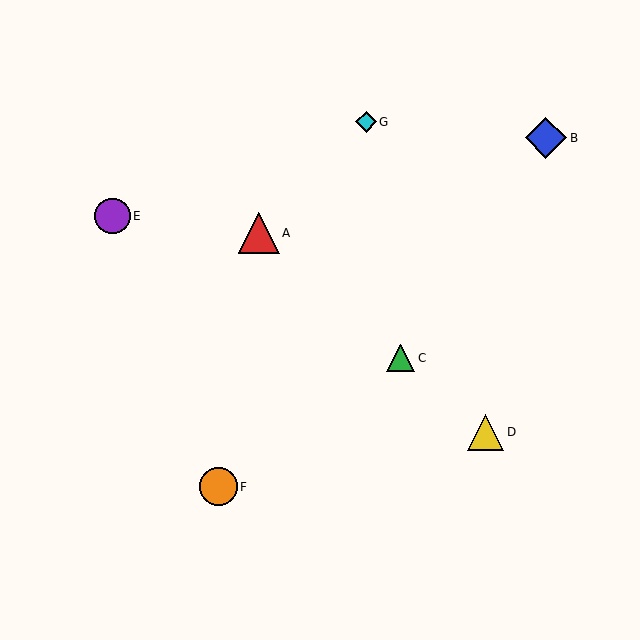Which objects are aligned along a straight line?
Objects A, C, D are aligned along a straight line.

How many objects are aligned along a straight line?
3 objects (A, C, D) are aligned along a straight line.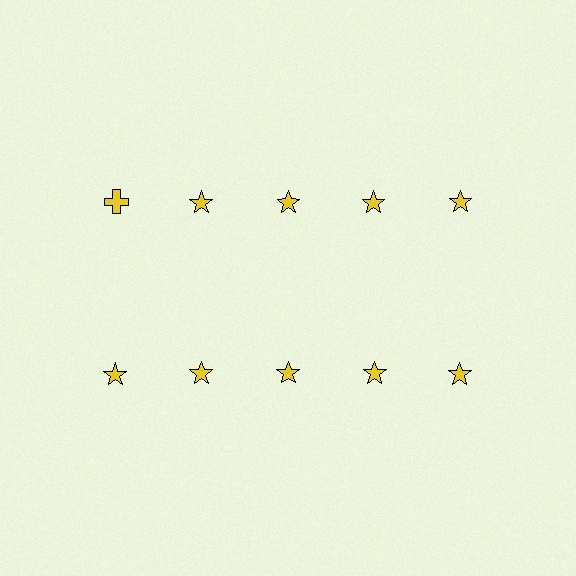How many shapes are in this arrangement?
There are 10 shapes arranged in a grid pattern.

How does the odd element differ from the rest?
It has a different shape: cross instead of star.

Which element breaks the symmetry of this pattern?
The yellow cross in the top row, leftmost column breaks the symmetry. All other shapes are yellow stars.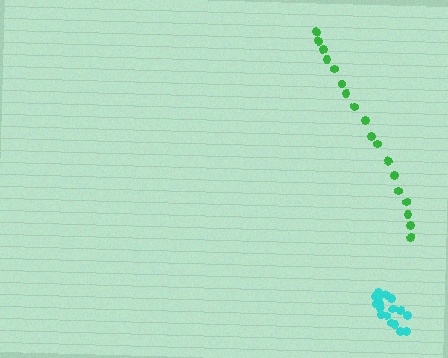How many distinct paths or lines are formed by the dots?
There are 2 distinct paths.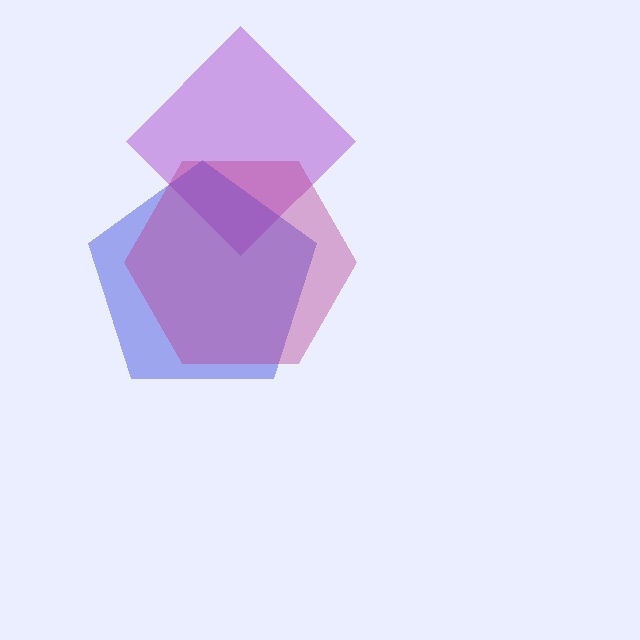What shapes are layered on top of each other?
The layered shapes are: a purple diamond, a blue pentagon, a magenta hexagon.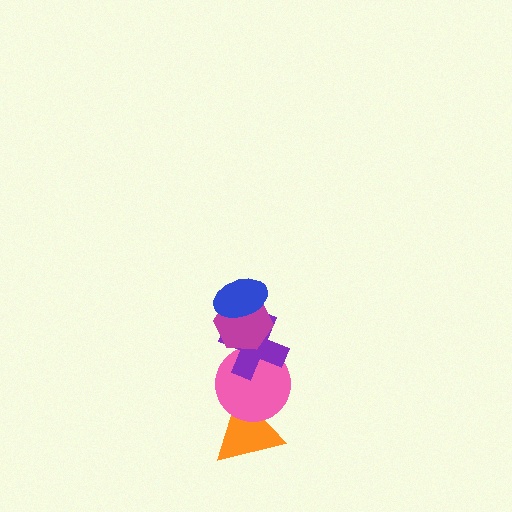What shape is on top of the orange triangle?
The pink circle is on top of the orange triangle.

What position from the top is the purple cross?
The purple cross is 3rd from the top.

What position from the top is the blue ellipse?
The blue ellipse is 1st from the top.